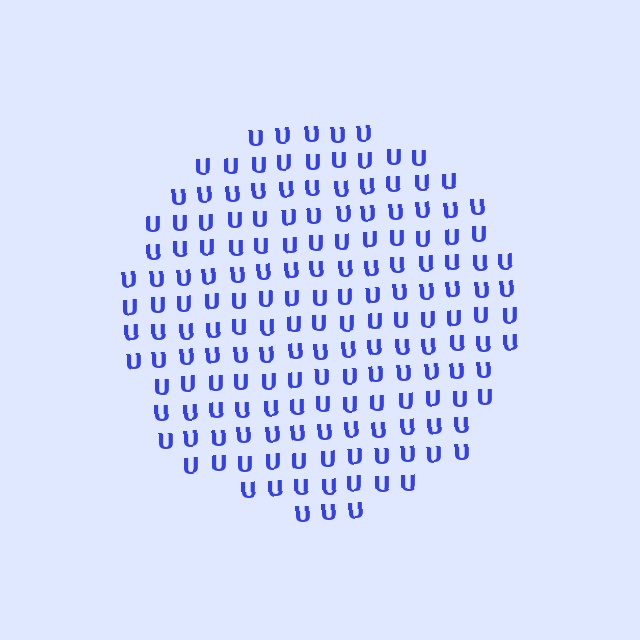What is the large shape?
The large shape is a circle.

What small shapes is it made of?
It is made of small letter U's.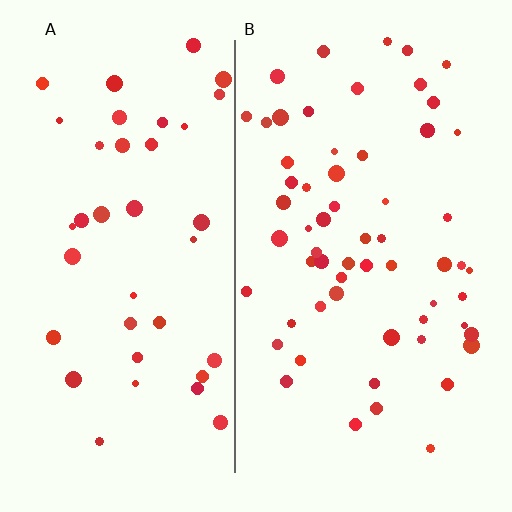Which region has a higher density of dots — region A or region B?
B (the right).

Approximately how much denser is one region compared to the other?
Approximately 1.5× — region B over region A.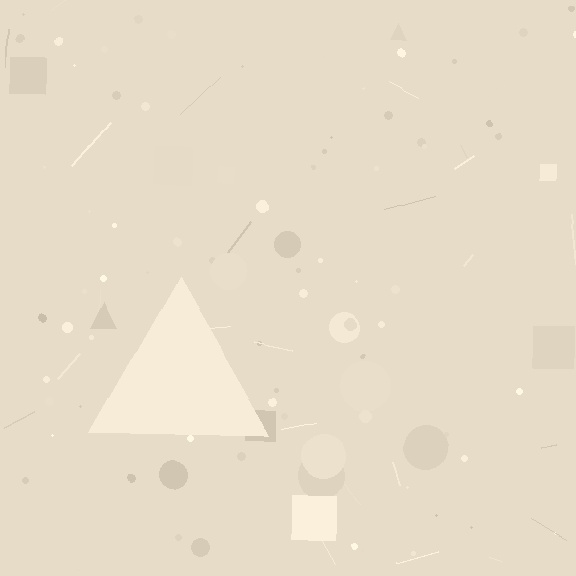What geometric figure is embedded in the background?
A triangle is embedded in the background.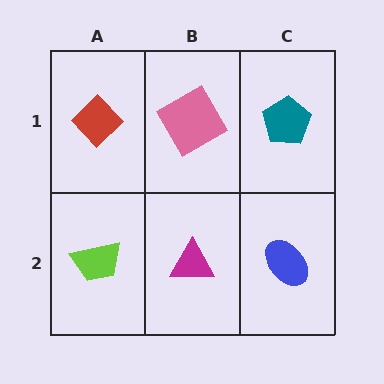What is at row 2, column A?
A lime trapezoid.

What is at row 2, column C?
A blue ellipse.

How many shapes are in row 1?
3 shapes.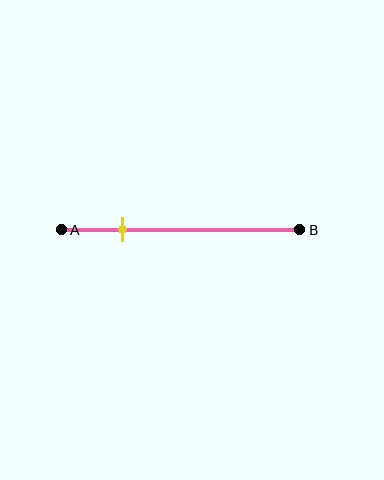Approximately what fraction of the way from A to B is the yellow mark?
The yellow mark is approximately 25% of the way from A to B.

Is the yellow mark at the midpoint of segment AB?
No, the mark is at about 25% from A, not at the 50% midpoint.